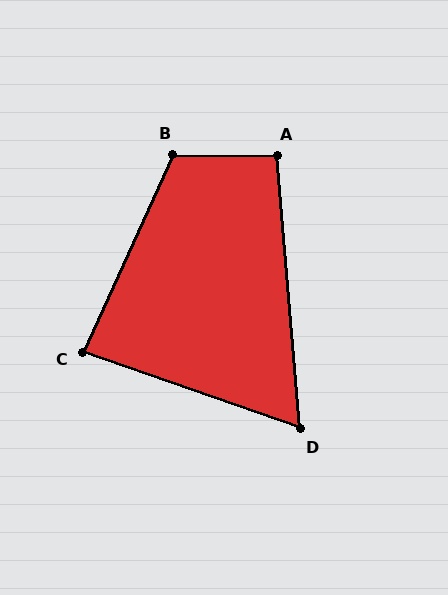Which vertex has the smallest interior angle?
D, at approximately 66 degrees.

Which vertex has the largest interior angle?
B, at approximately 114 degrees.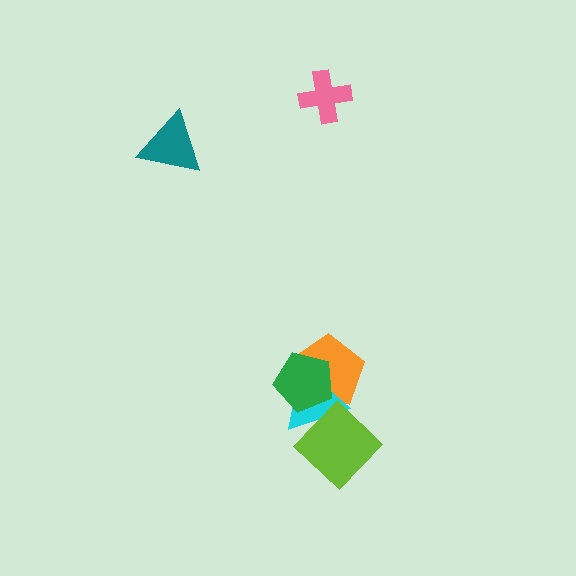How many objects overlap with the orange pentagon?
3 objects overlap with the orange pentagon.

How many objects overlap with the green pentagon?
2 objects overlap with the green pentagon.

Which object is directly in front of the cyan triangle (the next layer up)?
The lime diamond is directly in front of the cyan triangle.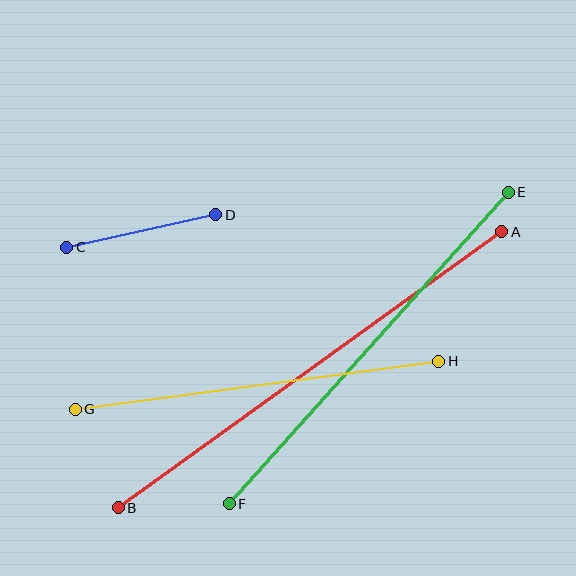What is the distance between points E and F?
The distance is approximately 418 pixels.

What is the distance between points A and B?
The distance is approximately 472 pixels.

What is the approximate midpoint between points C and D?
The midpoint is at approximately (141, 231) pixels.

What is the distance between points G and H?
The distance is approximately 367 pixels.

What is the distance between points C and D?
The distance is approximately 153 pixels.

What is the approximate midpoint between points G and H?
The midpoint is at approximately (257, 386) pixels.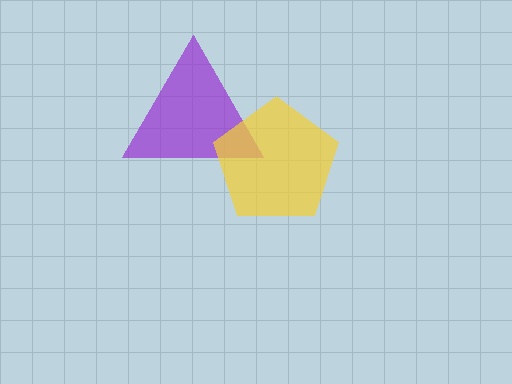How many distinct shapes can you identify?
There are 2 distinct shapes: a purple triangle, a yellow pentagon.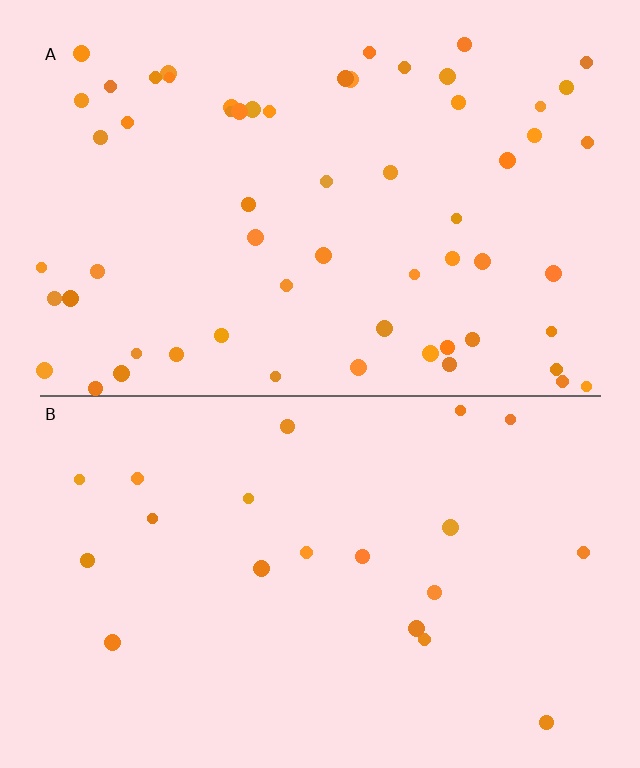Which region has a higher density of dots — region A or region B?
A (the top).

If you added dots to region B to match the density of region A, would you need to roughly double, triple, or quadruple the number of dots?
Approximately triple.